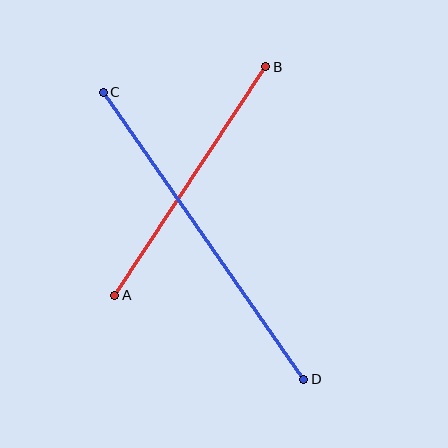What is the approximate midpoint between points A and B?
The midpoint is at approximately (190, 181) pixels.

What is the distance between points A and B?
The distance is approximately 274 pixels.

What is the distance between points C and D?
The distance is approximately 350 pixels.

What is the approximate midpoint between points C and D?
The midpoint is at approximately (204, 236) pixels.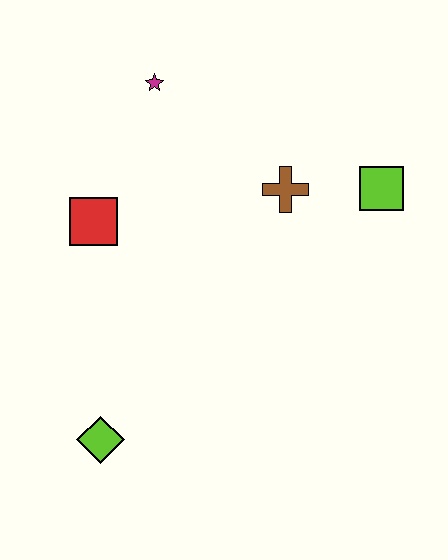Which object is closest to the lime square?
The brown cross is closest to the lime square.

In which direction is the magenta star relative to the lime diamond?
The magenta star is above the lime diamond.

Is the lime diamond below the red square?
Yes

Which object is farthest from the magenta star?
The lime diamond is farthest from the magenta star.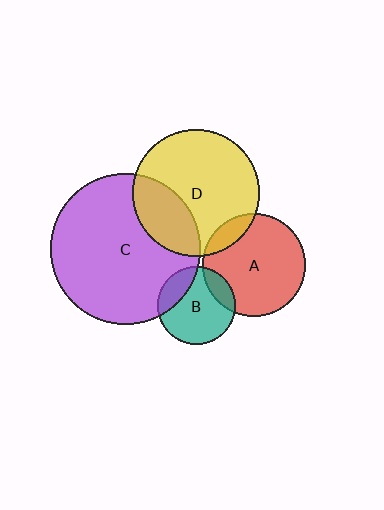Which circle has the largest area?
Circle C (purple).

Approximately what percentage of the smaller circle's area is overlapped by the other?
Approximately 20%.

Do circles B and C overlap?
Yes.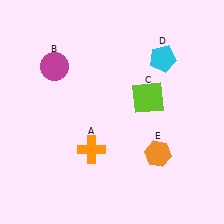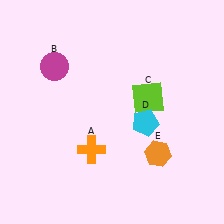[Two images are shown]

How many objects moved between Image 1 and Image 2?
1 object moved between the two images.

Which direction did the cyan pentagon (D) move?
The cyan pentagon (D) moved down.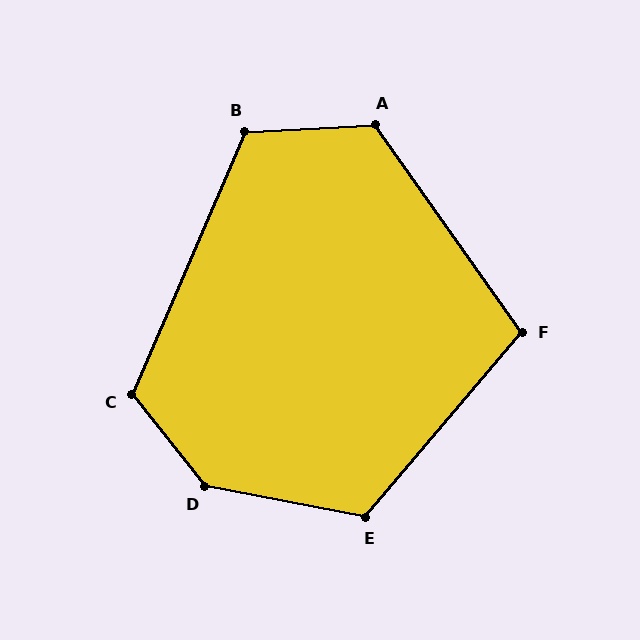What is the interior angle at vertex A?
Approximately 122 degrees (obtuse).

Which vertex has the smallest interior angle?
F, at approximately 104 degrees.